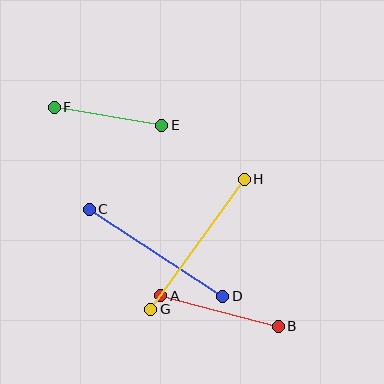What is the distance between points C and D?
The distance is approximately 160 pixels.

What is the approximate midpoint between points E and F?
The midpoint is at approximately (108, 116) pixels.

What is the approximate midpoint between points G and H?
The midpoint is at approximately (198, 244) pixels.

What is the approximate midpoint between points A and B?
The midpoint is at approximately (220, 311) pixels.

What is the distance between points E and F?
The distance is approximately 109 pixels.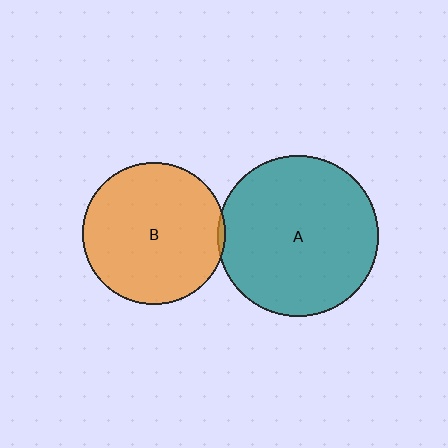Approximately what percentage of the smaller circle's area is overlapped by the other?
Approximately 5%.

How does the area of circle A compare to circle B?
Approximately 1.3 times.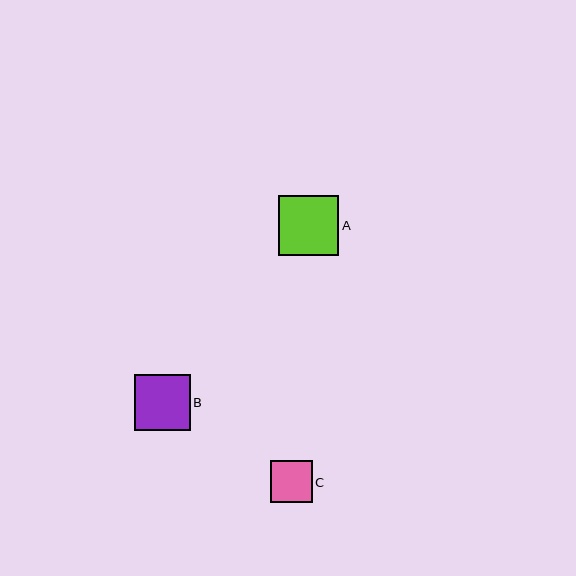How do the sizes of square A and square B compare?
Square A and square B are approximately the same size.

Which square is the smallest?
Square C is the smallest with a size of approximately 42 pixels.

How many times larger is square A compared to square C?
Square A is approximately 1.4 times the size of square C.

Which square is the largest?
Square A is the largest with a size of approximately 60 pixels.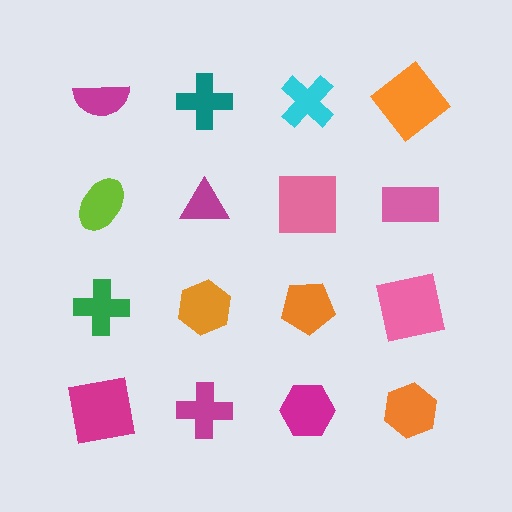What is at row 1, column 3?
A cyan cross.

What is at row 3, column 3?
An orange pentagon.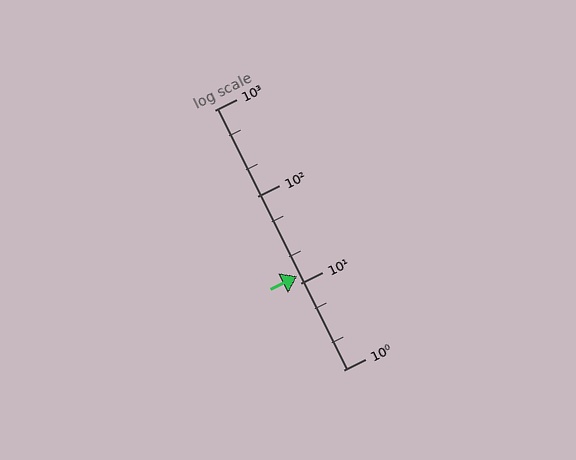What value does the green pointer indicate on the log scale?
The pointer indicates approximately 12.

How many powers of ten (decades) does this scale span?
The scale spans 3 decades, from 1 to 1000.